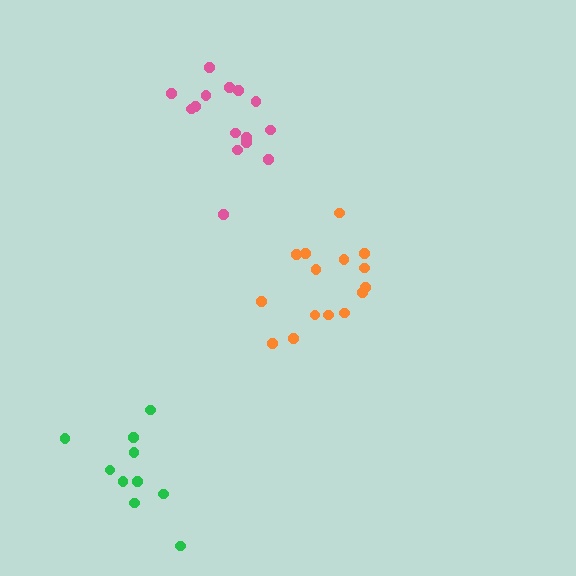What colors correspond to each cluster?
The clusters are colored: orange, pink, green.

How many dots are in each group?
Group 1: 15 dots, Group 2: 15 dots, Group 3: 10 dots (40 total).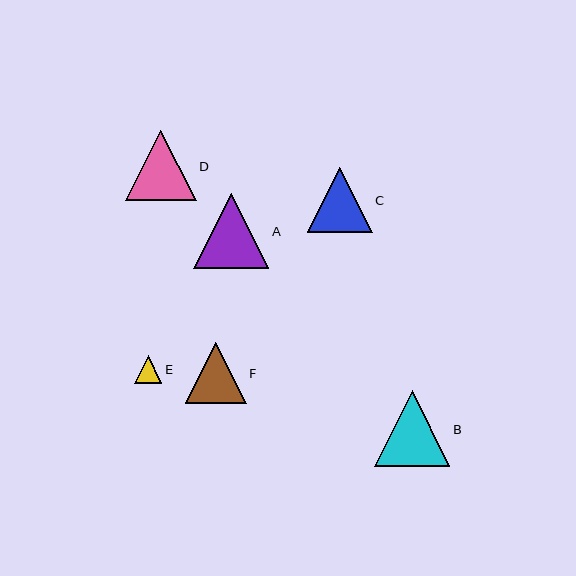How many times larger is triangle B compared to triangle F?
Triangle B is approximately 1.3 times the size of triangle F.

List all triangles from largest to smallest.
From largest to smallest: B, A, D, C, F, E.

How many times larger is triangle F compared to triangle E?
Triangle F is approximately 2.2 times the size of triangle E.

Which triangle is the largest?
Triangle B is the largest with a size of approximately 75 pixels.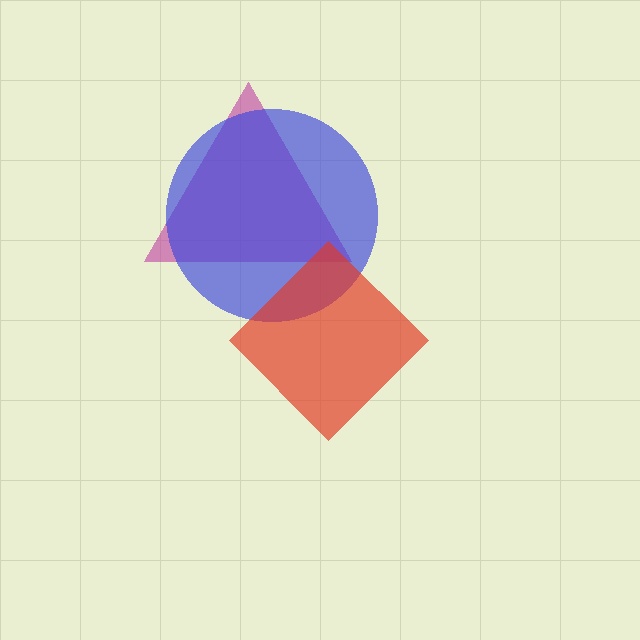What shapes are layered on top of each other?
The layered shapes are: a magenta triangle, a blue circle, a red diamond.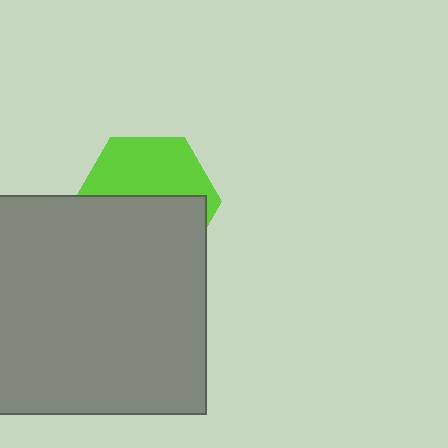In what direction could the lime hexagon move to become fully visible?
The lime hexagon could move up. That would shift it out from behind the gray square entirely.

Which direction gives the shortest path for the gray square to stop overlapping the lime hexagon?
Moving down gives the shortest separation.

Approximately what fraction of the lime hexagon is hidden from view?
Roughly 54% of the lime hexagon is hidden behind the gray square.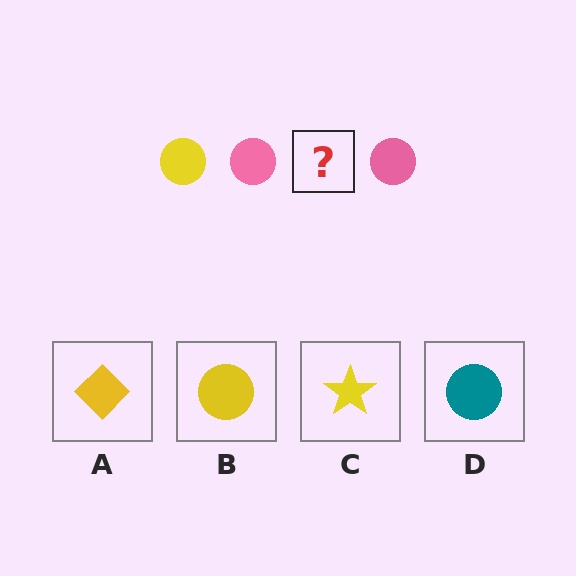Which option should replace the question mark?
Option B.